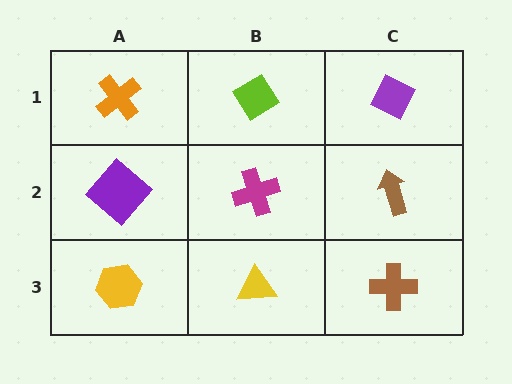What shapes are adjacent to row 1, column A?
A purple diamond (row 2, column A), a lime diamond (row 1, column B).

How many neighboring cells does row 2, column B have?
4.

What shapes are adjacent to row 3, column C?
A brown arrow (row 2, column C), a yellow triangle (row 3, column B).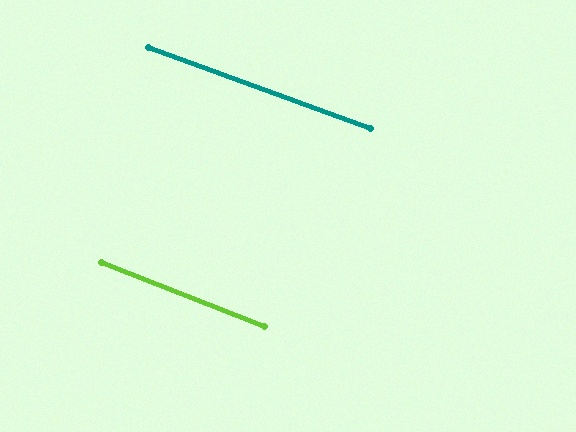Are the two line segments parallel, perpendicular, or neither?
Parallel — their directions differ by only 1.1°.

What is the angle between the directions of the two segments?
Approximately 1 degree.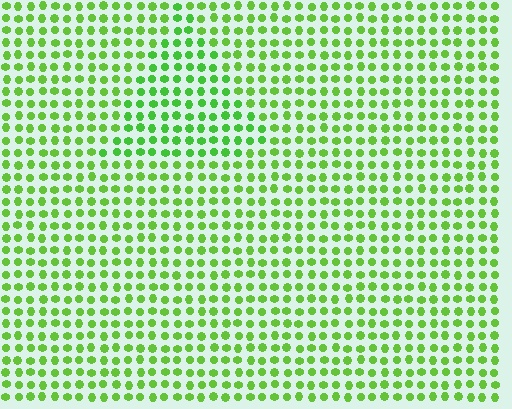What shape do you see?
I see a triangle.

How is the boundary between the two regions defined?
The boundary is defined purely by a slight shift in hue (about 15 degrees). Spacing, size, and orientation are identical on both sides.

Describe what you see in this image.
The image is filled with small lime elements in a uniform arrangement. A triangle-shaped region is visible where the elements are tinted to a slightly different hue, forming a subtle color boundary.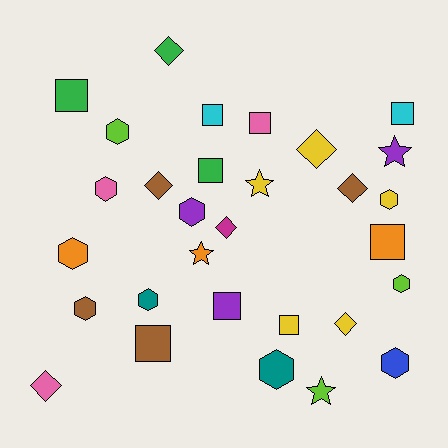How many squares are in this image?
There are 9 squares.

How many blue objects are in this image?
There is 1 blue object.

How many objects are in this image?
There are 30 objects.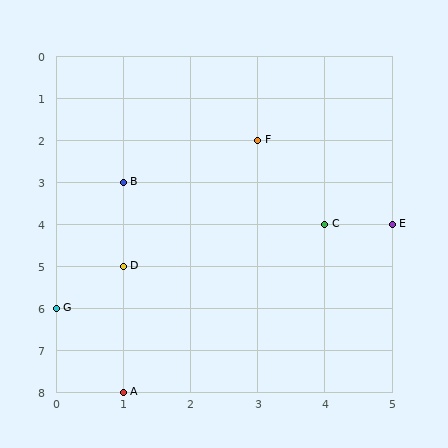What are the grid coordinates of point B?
Point B is at grid coordinates (1, 3).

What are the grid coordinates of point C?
Point C is at grid coordinates (4, 4).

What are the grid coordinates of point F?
Point F is at grid coordinates (3, 2).